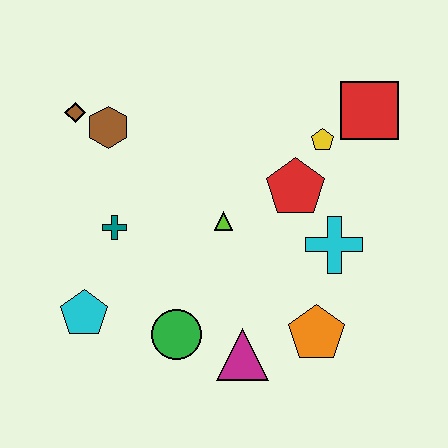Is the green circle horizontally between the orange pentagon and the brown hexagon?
Yes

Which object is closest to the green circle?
The magenta triangle is closest to the green circle.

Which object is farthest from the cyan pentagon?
The red square is farthest from the cyan pentagon.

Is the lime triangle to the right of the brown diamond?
Yes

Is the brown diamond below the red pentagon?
No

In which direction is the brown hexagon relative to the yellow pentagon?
The brown hexagon is to the left of the yellow pentagon.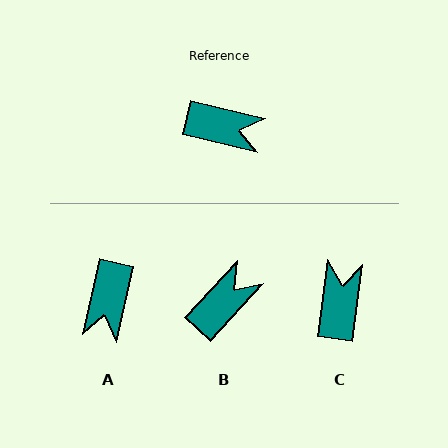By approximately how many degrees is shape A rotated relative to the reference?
Approximately 89 degrees clockwise.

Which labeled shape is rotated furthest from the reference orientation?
C, about 95 degrees away.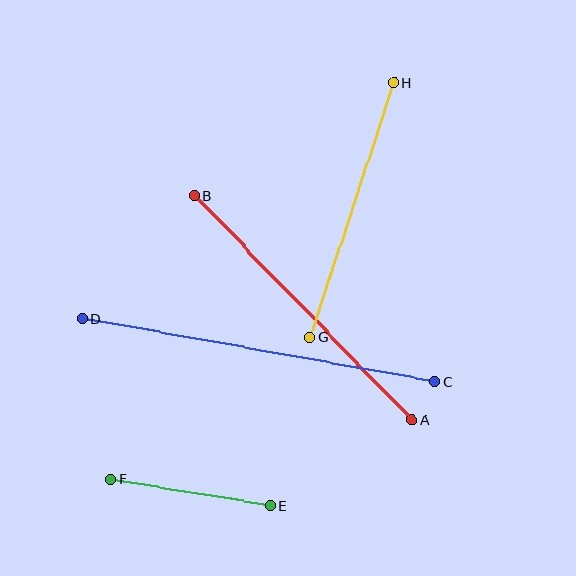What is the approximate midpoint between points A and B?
The midpoint is at approximately (303, 308) pixels.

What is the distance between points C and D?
The distance is approximately 358 pixels.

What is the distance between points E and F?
The distance is approximately 162 pixels.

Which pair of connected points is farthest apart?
Points C and D are farthest apart.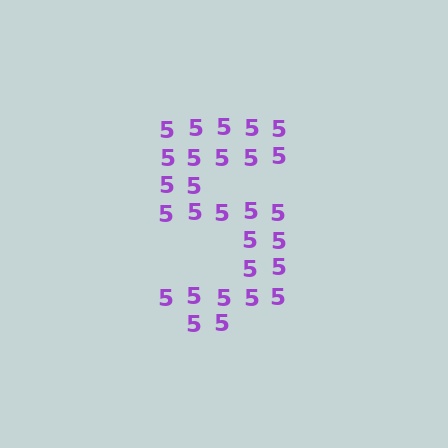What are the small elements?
The small elements are digit 5's.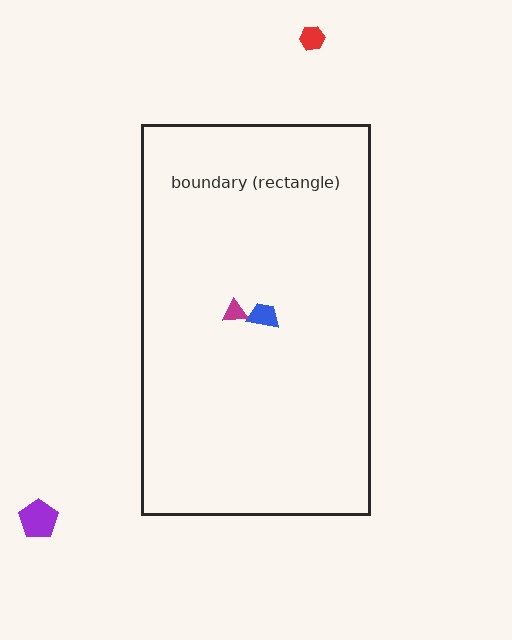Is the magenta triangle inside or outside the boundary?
Inside.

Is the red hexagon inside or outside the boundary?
Outside.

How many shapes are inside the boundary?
2 inside, 2 outside.